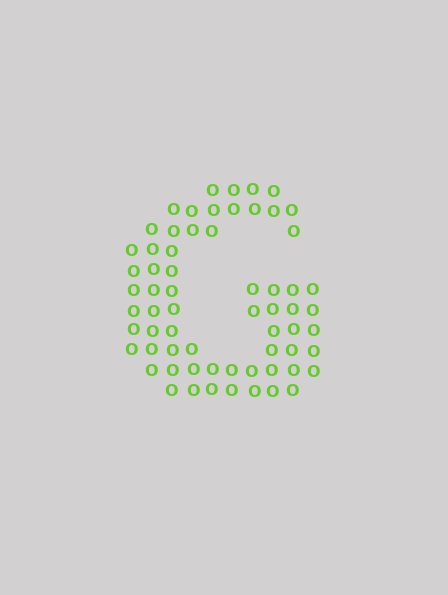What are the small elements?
The small elements are letter O's.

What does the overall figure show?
The overall figure shows the letter G.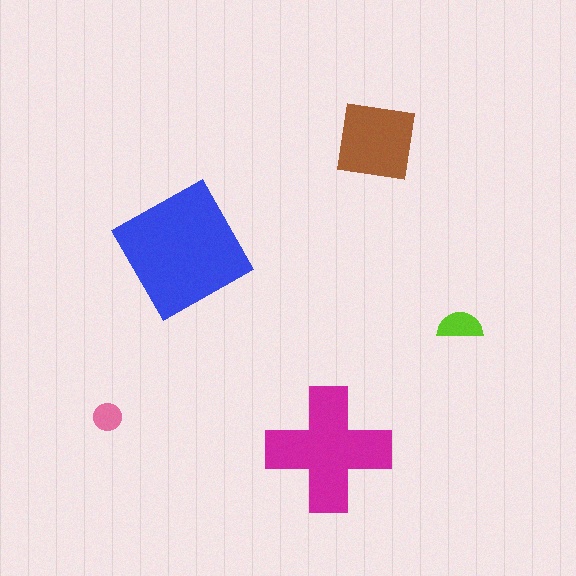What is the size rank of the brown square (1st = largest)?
3rd.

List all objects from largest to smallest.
The blue square, the magenta cross, the brown square, the lime semicircle, the pink circle.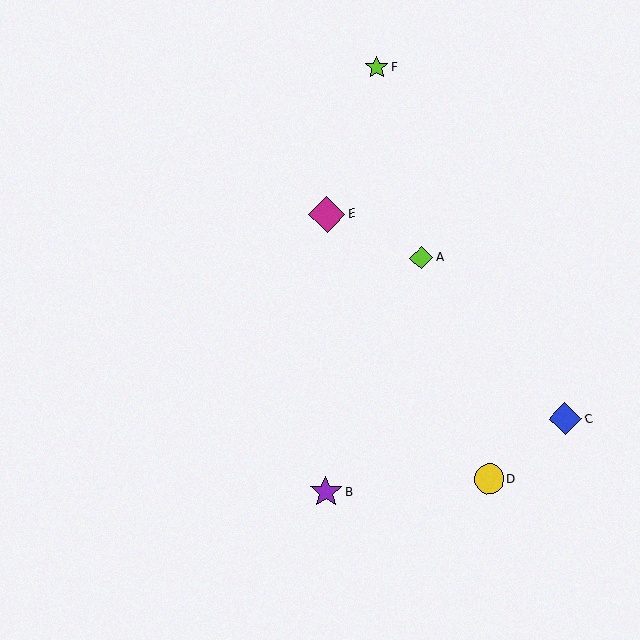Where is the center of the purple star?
The center of the purple star is at (326, 492).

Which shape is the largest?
The magenta diamond (labeled E) is the largest.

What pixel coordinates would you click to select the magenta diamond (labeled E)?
Click at (327, 214) to select the magenta diamond E.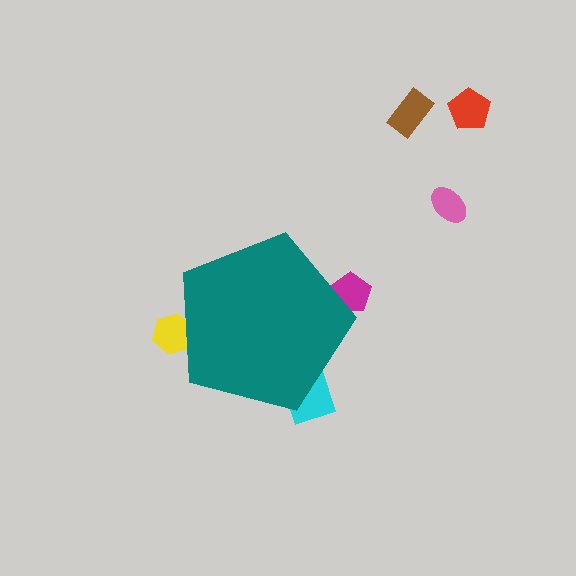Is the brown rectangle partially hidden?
No, the brown rectangle is fully visible.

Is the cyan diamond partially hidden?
Yes, the cyan diamond is partially hidden behind the teal pentagon.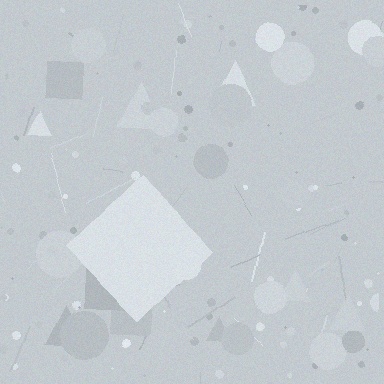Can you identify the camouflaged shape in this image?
The camouflaged shape is a diamond.